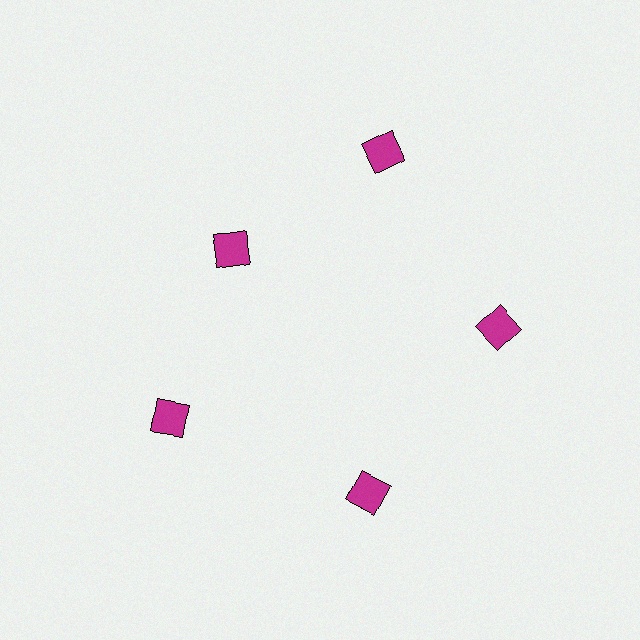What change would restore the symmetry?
The symmetry would be restored by moving it outward, back onto the ring so that all 5 diamonds sit at equal angles and equal distance from the center.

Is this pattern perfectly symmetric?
No. The 5 magenta diamonds are arranged in a ring, but one element near the 10 o'clock position is pulled inward toward the center, breaking the 5-fold rotational symmetry.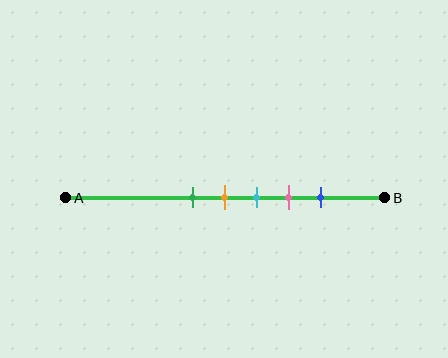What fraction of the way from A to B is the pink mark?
The pink mark is approximately 70% (0.7) of the way from A to B.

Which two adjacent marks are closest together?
The green and orange marks are the closest adjacent pair.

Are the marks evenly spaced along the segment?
Yes, the marks are approximately evenly spaced.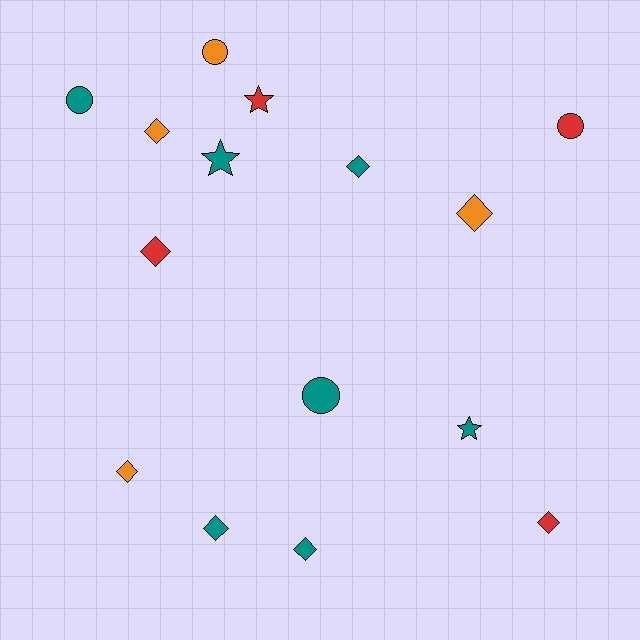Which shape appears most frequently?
Diamond, with 8 objects.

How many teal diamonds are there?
There are 3 teal diamonds.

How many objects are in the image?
There are 15 objects.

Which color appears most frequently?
Teal, with 7 objects.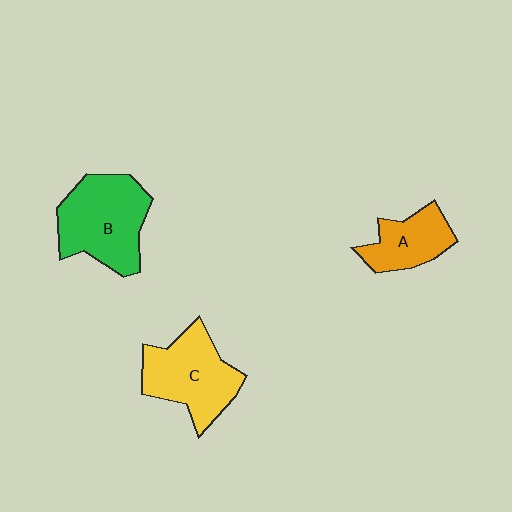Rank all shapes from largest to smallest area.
From largest to smallest: B (green), C (yellow), A (orange).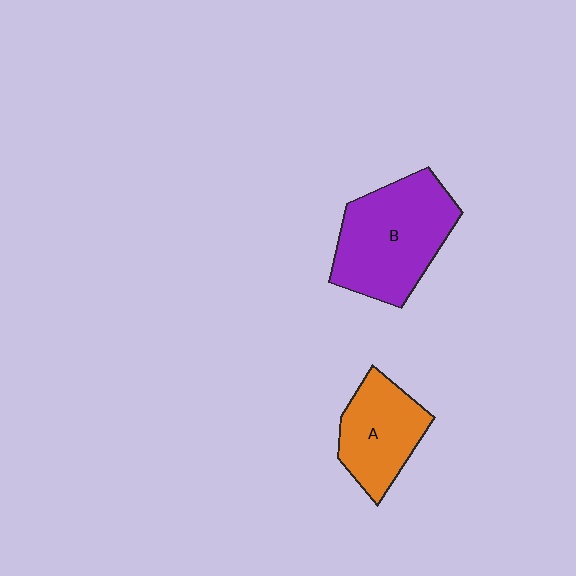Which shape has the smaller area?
Shape A (orange).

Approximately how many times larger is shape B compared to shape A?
Approximately 1.5 times.